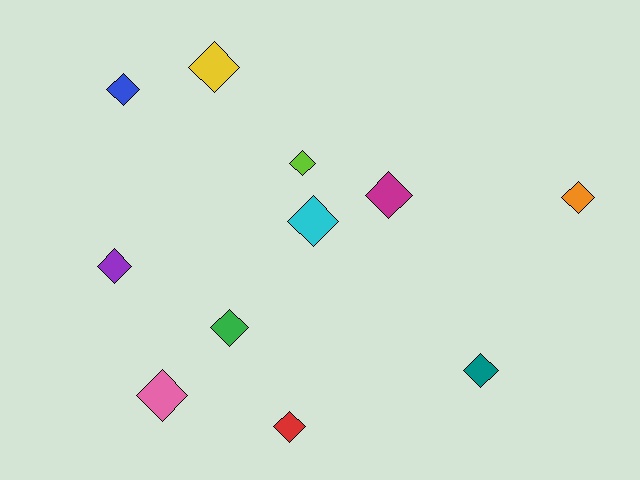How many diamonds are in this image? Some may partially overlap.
There are 11 diamonds.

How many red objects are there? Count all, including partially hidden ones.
There is 1 red object.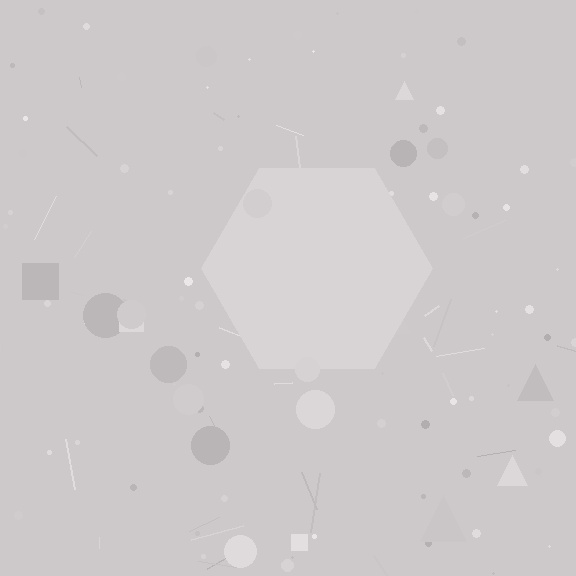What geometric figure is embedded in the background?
A hexagon is embedded in the background.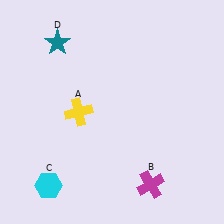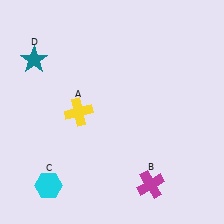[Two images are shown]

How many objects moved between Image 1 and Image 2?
1 object moved between the two images.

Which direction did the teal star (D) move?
The teal star (D) moved left.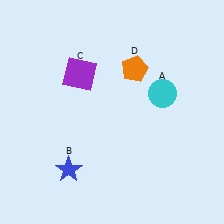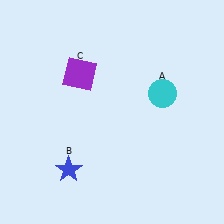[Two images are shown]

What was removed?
The orange pentagon (D) was removed in Image 2.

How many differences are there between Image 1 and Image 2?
There is 1 difference between the two images.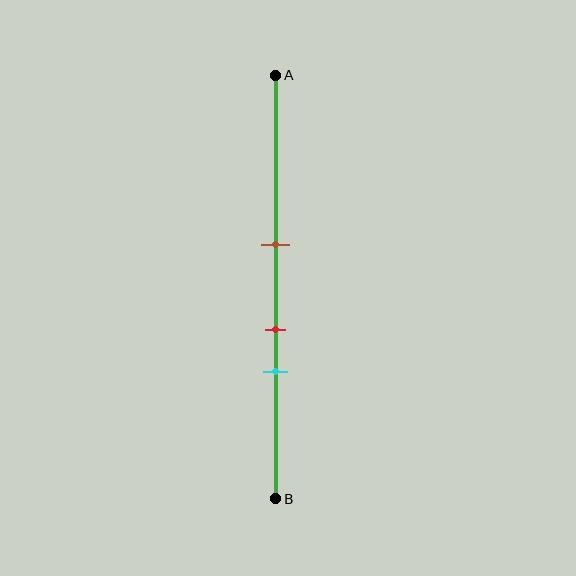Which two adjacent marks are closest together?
The red and cyan marks are the closest adjacent pair.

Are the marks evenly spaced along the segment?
Yes, the marks are approximately evenly spaced.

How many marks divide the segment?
There are 3 marks dividing the segment.